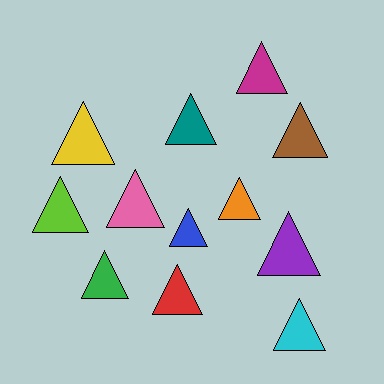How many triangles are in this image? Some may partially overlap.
There are 12 triangles.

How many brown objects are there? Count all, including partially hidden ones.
There is 1 brown object.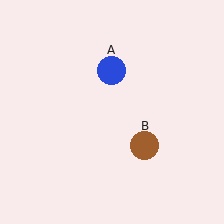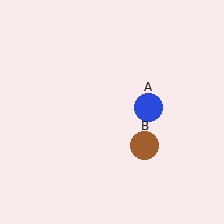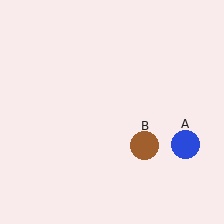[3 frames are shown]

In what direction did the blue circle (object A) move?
The blue circle (object A) moved down and to the right.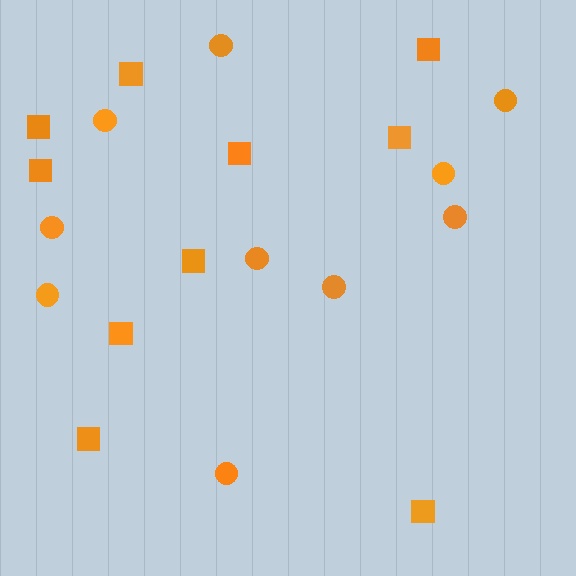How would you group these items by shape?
There are 2 groups: one group of circles (10) and one group of squares (10).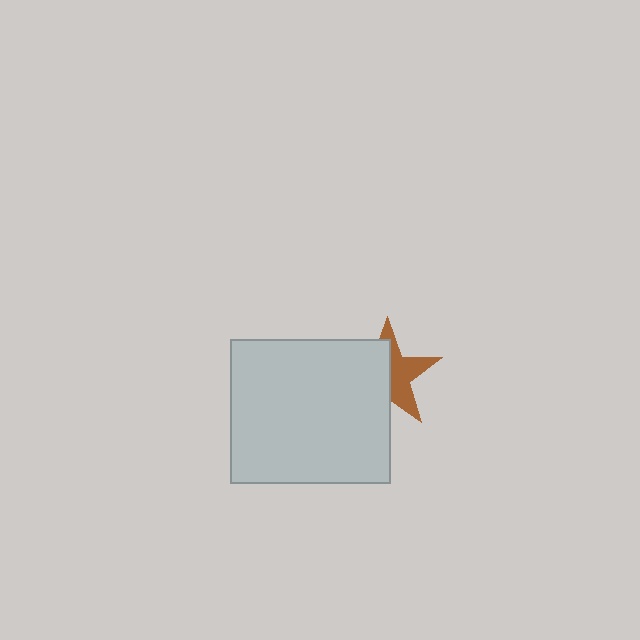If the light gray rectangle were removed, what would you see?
You would see the complete brown star.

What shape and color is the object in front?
The object in front is a light gray rectangle.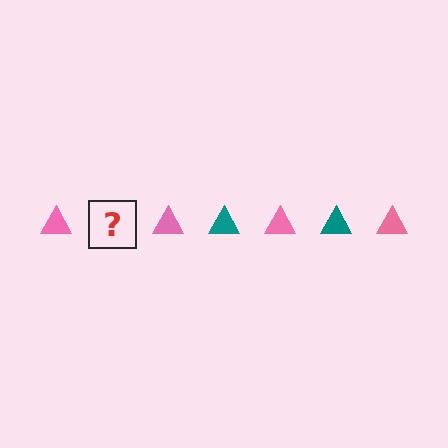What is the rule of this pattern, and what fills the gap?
The rule is that the pattern cycles through pink, teal triangles. The gap should be filled with a teal triangle.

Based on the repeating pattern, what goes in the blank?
The blank should be a teal triangle.